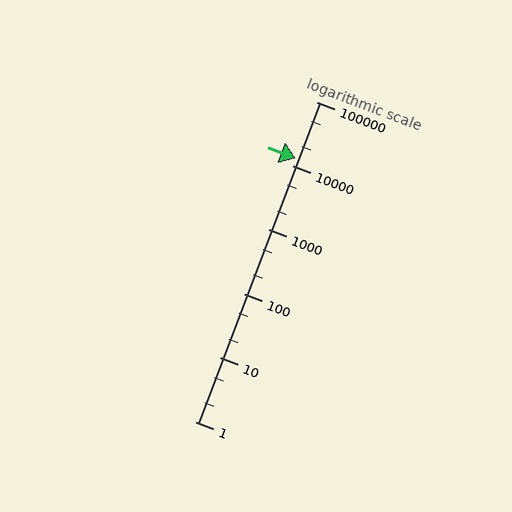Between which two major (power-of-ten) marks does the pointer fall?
The pointer is between 10000 and 100000.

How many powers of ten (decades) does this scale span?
The scale spans 5 decades, from 1 to 100000.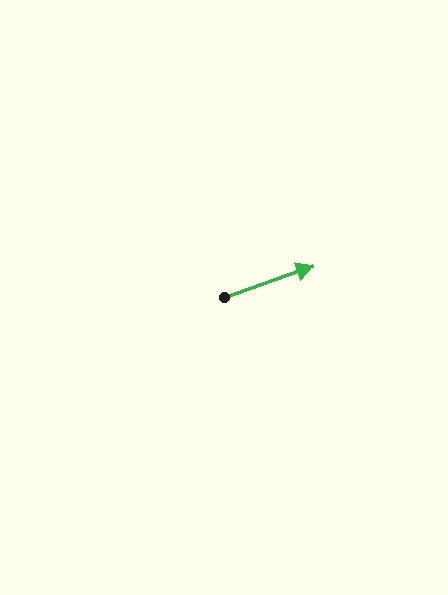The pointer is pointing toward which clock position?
Roughly 2 o'clock.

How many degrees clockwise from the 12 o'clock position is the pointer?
Approximately 71 degrees.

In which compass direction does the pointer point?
East.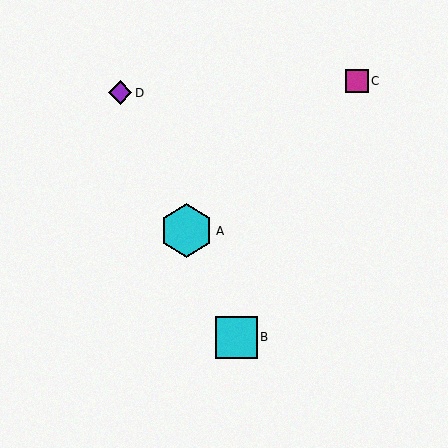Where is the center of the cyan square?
The center of the cyan square is at (236, 337).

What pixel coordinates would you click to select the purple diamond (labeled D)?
Click at (120, 93) to select the purple diamond D.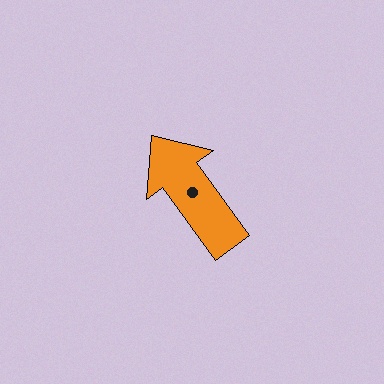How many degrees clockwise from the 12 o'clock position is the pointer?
Approximately 324 degrees.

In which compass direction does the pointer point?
Northwest.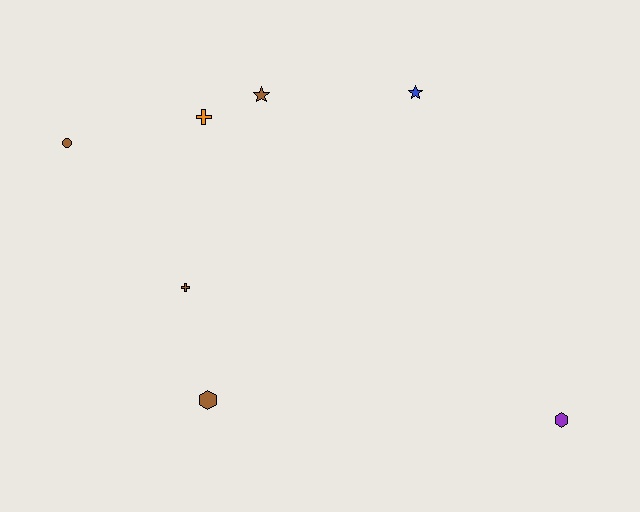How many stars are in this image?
There are 2 stars.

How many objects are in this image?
There are 7 objects.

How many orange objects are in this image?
There is 1 orange object.